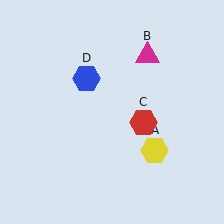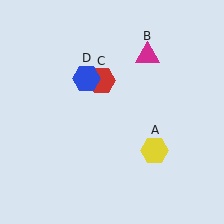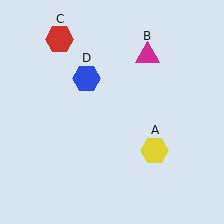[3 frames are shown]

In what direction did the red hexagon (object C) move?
The red hexagon (object C) moved up and to the left.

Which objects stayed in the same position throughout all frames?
Yellow hexagon (object A) and magenta triangle (object B) and blue hexagon (object D) remained stationary.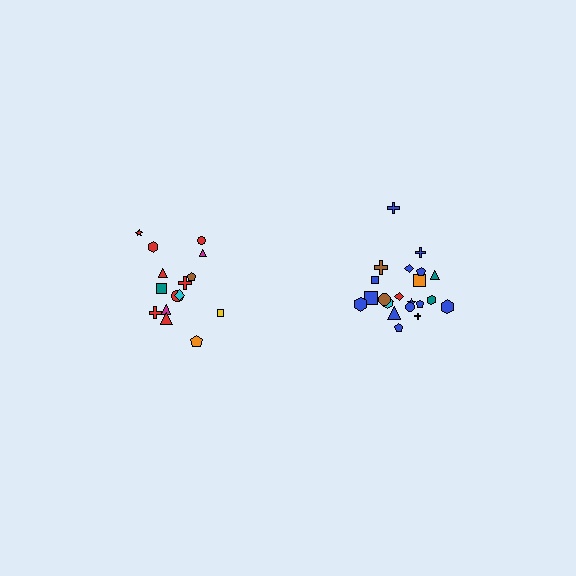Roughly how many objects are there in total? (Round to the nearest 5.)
Roughly 35 objects in total.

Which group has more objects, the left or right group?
The right group.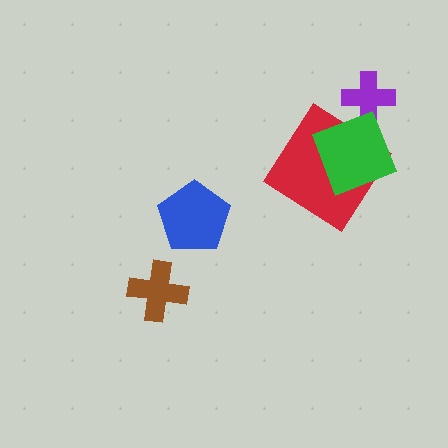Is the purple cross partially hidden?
No, no other shape covers it.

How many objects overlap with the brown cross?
0 objects overlap with the brown cross.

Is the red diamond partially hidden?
Yes, it is partially covered by another shape.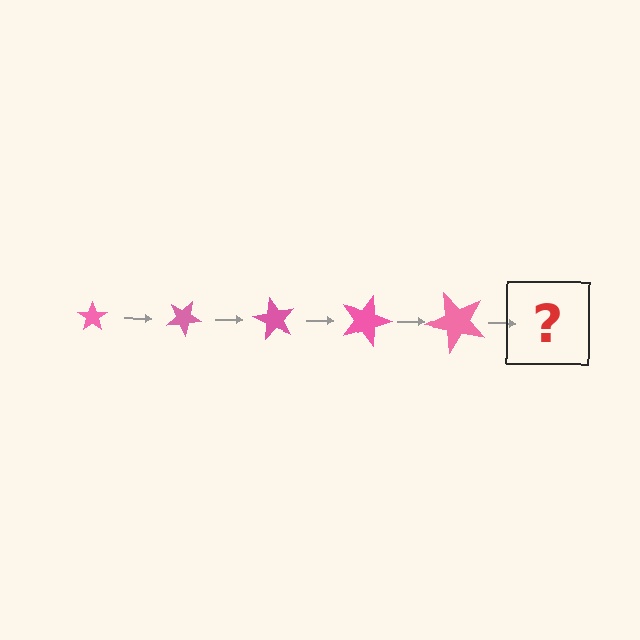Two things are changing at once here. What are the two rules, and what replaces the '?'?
The two rules are that the star grows larger each step and it rotates 30 degrees each step. The '?' should be a star, larger than the previous one and rotated 150 degrees from the start.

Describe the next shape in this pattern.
It should be a star, larger than the previous one and rotated 150 degrees from the start.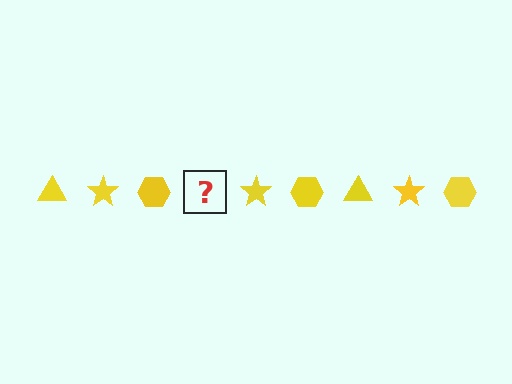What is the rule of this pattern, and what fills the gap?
The rule is that the pattern cycles through triangle, star, hexagon shapes in yellow. The gap should be filled with a yellow triangle.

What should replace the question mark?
The question mark should be replaced with a yellow triangle.